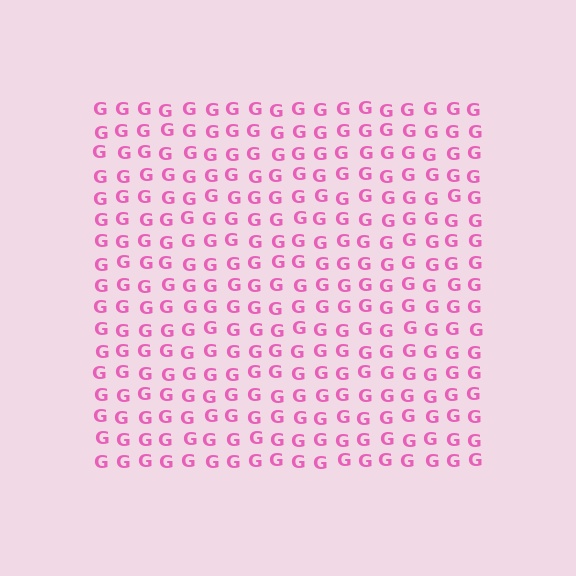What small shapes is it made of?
It is made of small letter G's.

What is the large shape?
The large shape is a square.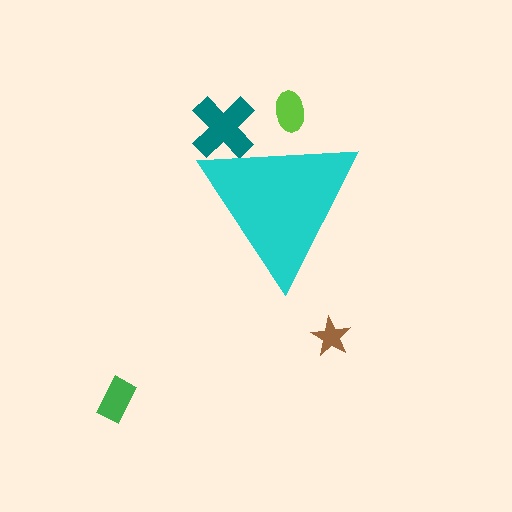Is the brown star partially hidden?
No, the brown star is fully visible.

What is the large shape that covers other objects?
A cyan triangle.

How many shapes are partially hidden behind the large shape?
2 shapes are partially hidden.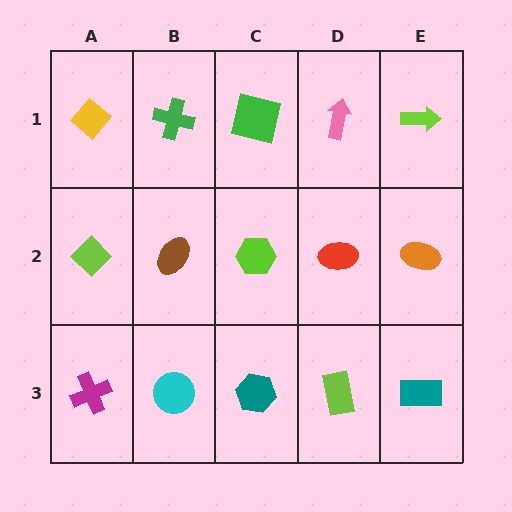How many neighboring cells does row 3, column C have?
3.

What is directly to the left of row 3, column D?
A teal hexagon.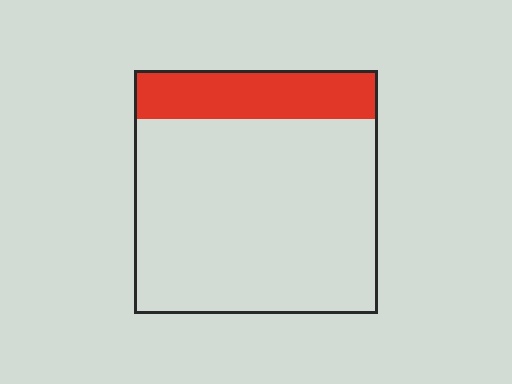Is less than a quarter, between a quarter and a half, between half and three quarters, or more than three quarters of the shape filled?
Less than a quarter.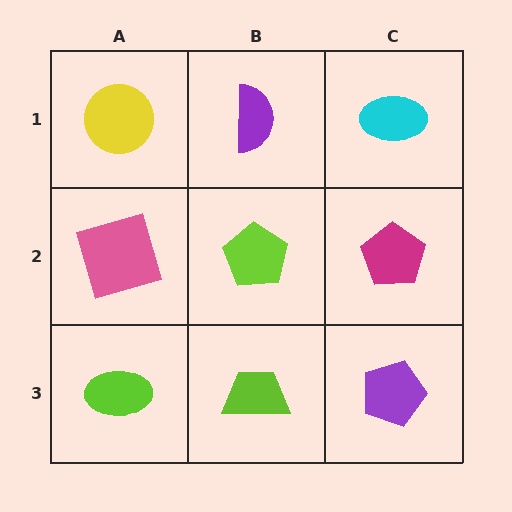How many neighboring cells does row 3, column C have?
2.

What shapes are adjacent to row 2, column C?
A cyan ellipse (row 1, column C), a purple pentagon (row 3, column C), a lime pentagon (row 2, column B).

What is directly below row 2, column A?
A lime ellipse.